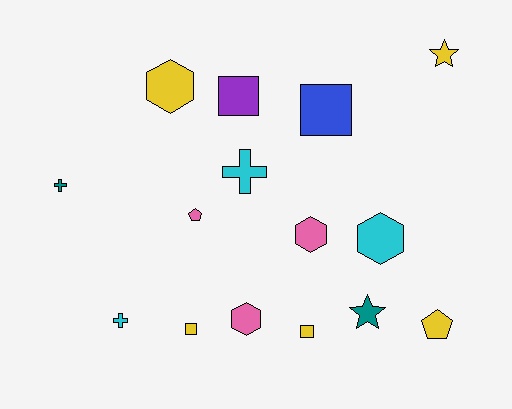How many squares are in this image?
There are 4 squares.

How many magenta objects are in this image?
There are no magenta objects.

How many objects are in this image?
There are 15 objects.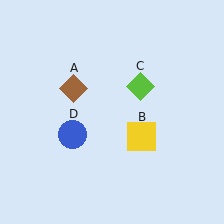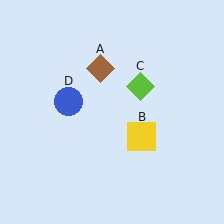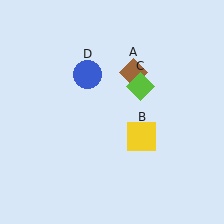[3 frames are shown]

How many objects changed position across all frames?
2 objects changed position: brown diamond (object A), blue circle (object D).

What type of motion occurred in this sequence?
The brown diamond (object A), blue circle (object D) rotated clockwise around the center of the scene.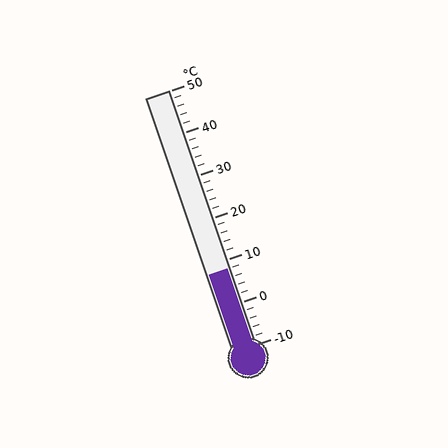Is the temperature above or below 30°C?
The temperature is below 30°C.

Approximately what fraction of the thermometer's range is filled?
The thermometer is filled to approximately 30% of its range.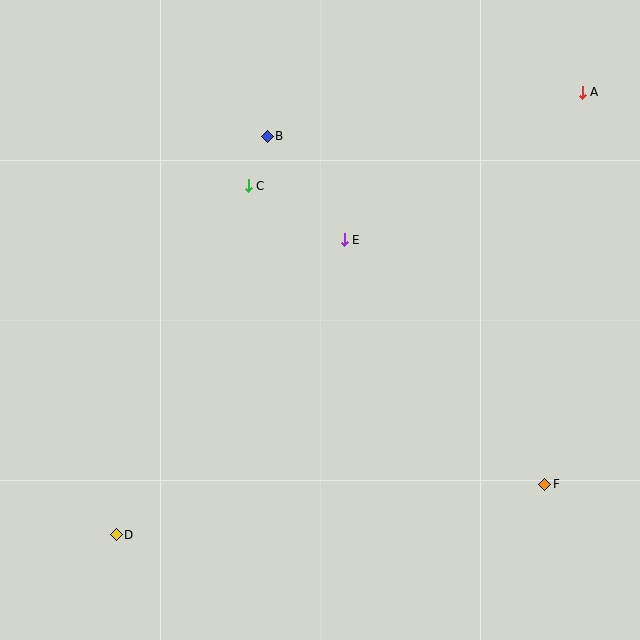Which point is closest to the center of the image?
Point E at (344, 240) is closest to the center.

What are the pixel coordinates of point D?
Point D is at (116, 535).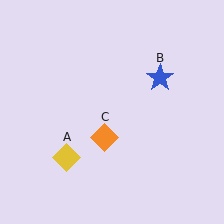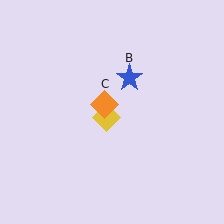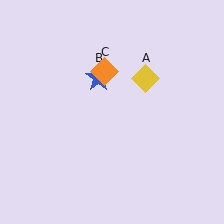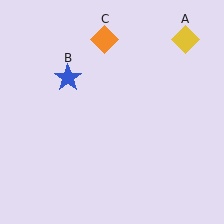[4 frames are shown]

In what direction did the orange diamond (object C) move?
The orange diamond (object C) moved up.